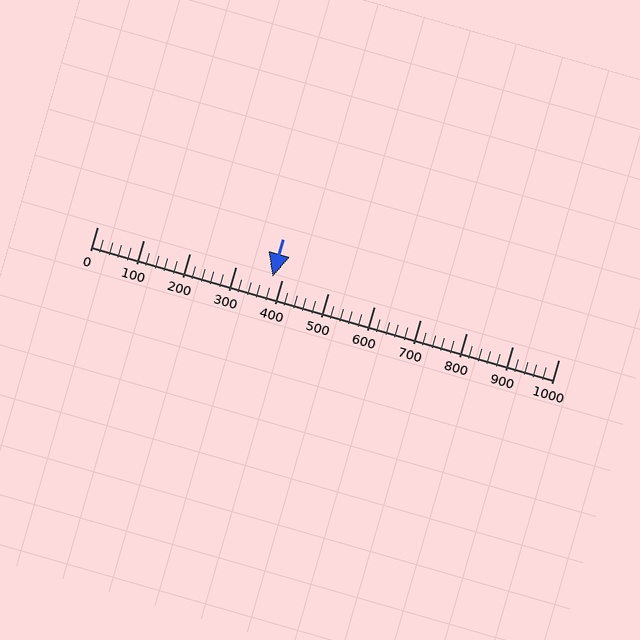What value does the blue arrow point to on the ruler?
The blue arrow points to approximately 380.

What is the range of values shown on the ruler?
The ruler shows values from 0 to 1000.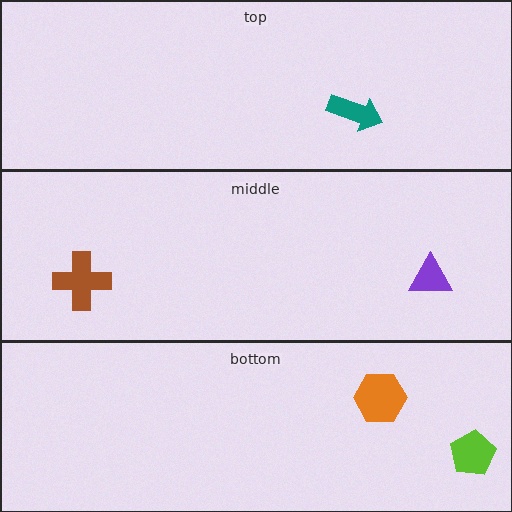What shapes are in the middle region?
The purple triangle, the brown cross.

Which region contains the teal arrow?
The top region.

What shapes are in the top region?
The teal arrow.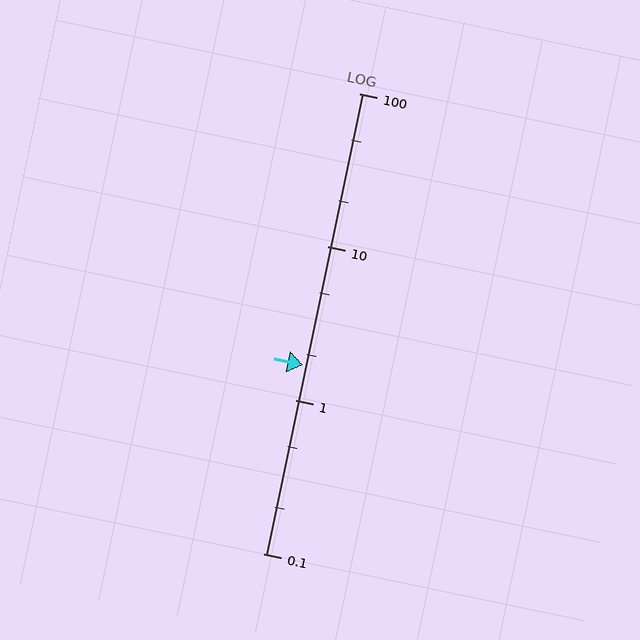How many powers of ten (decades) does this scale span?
The scale spans 3 decades, from 0.1 to 100.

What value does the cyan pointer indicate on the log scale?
The pointer indicates approximately 1.7.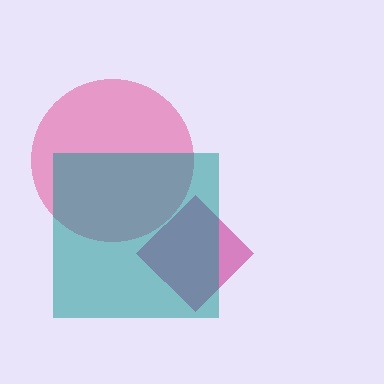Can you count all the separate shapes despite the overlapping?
Yes, there are 3 separate shapes.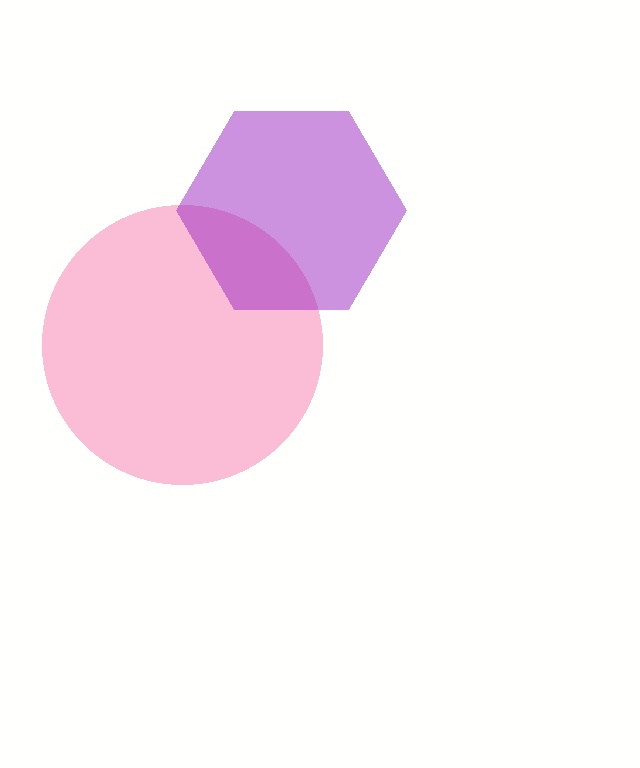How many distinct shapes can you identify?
There are 2 distinct shapes: a pink circle, a purple hexagon.